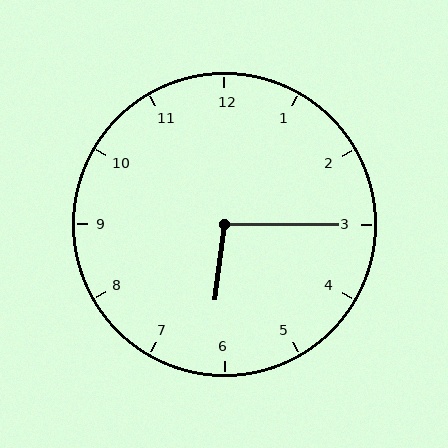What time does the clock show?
6:15.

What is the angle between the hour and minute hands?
Approximately 98 degrees.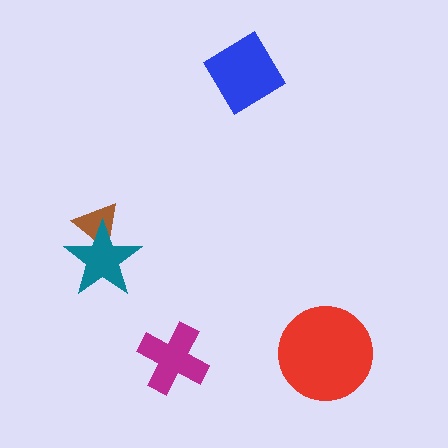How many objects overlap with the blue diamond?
0 objects overlap with the blue diamond.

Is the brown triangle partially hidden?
Yes, it is partially covered by another shape.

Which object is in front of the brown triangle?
The teal star is in front of the brown triangle.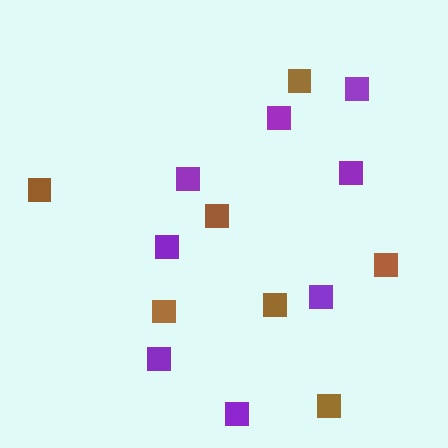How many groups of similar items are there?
There are 2 groups: one group of brown squares (7) and one group of purple squares (8).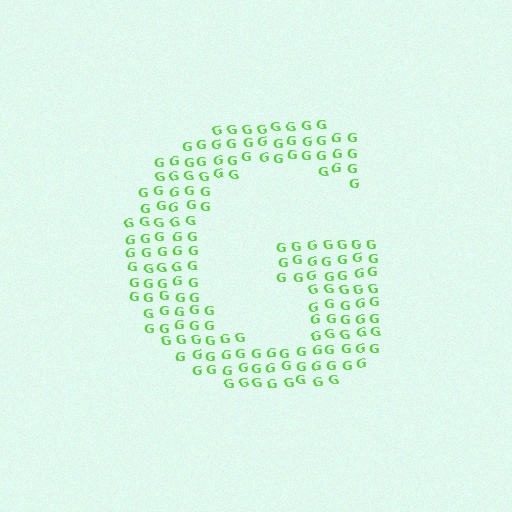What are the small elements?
The small elements are letter G's.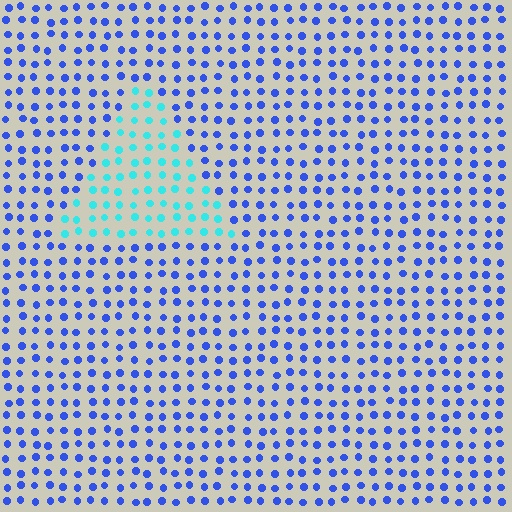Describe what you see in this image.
The image is filled with small blue elements in a uniform arrangement. A triangle-shaped region is visible where the elements are tinted to a slightly different hue, forming a subtle color boundary.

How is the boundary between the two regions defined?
The boundary is defined purely by a slight shift in hue (about 50 degrees). Spacing, size, and orientation are identical on both sides.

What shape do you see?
I see a triangle.